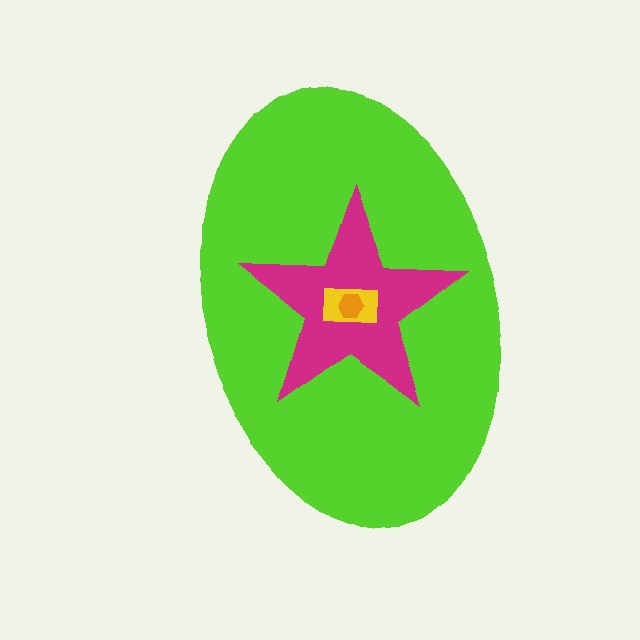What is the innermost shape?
The orange hexagon.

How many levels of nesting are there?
4.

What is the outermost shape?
The lime ellipse.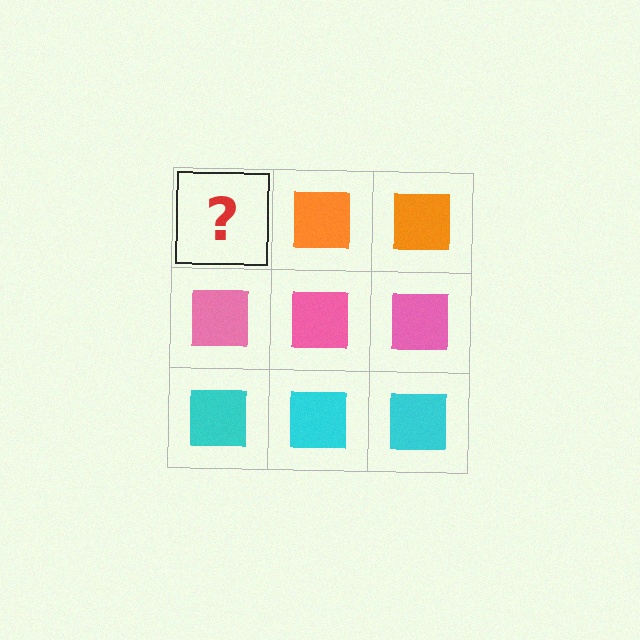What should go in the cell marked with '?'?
The missing cell should contain an orange square.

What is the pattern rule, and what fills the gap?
The rule is that each row has a consistent color. The gap should be filled with an orange square.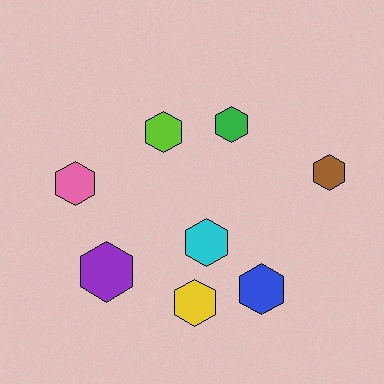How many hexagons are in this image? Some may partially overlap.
There are 8 hexagons.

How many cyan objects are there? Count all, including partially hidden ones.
There is 1 cyan object.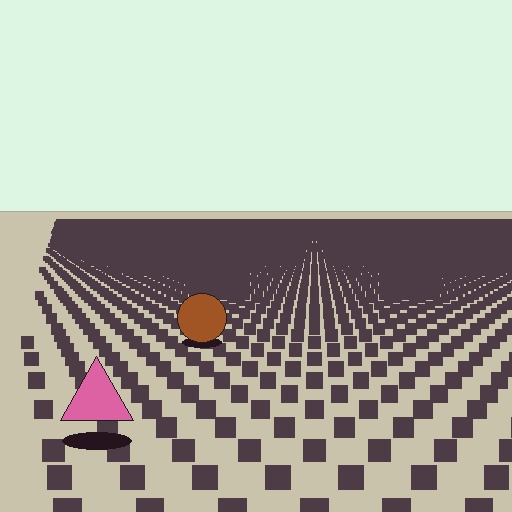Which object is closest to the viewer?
The pink triangle is closest. The texture marks near it are larger and more spread out.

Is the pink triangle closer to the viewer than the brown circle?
Yes. The pink triangle is closer — you can tell from the texture gradient: the ground texture is coarser near it.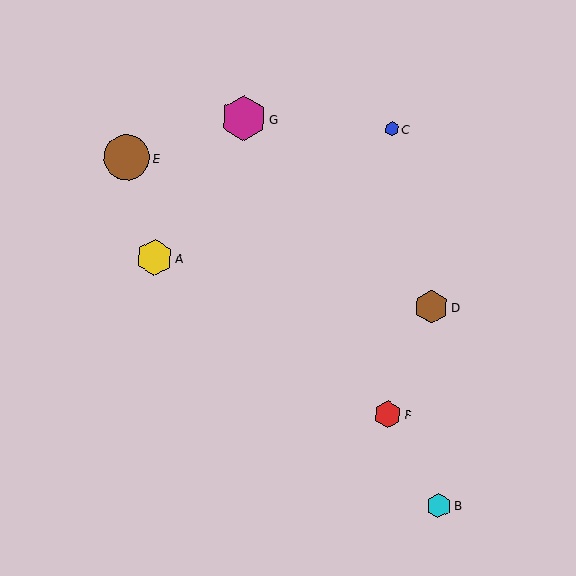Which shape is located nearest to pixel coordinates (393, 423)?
The red hexagon (labeled F) at (388, 414) is nearest to that location.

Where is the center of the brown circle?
The center of the brown circle is at (127, 157).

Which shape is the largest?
The brown circle (labeled E) is the largest.